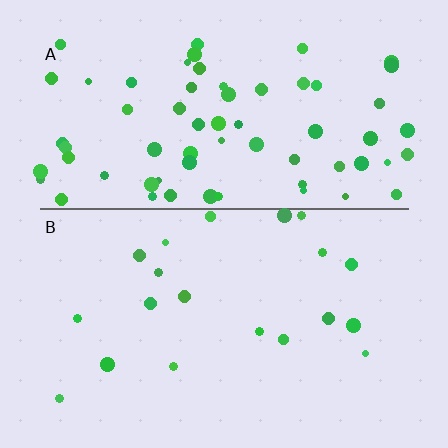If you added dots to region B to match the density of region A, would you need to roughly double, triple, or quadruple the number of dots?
Approximately triple.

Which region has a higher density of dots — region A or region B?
A (the top).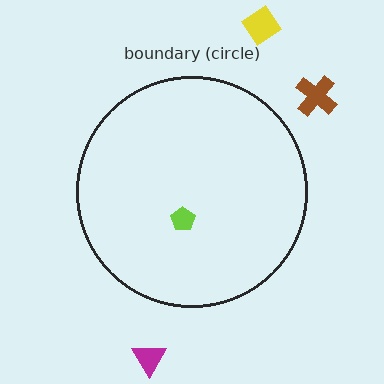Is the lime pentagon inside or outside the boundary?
Inside.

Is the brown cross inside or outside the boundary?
Outside.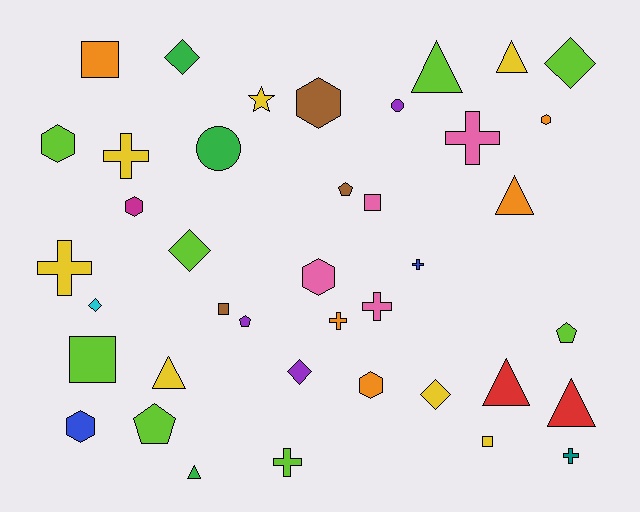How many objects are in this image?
There are 40 objects.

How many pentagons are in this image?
There are 4 pentagons.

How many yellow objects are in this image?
There are 7 yellow objects.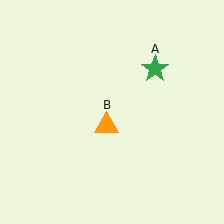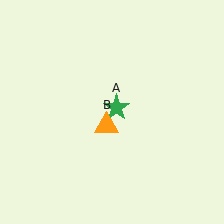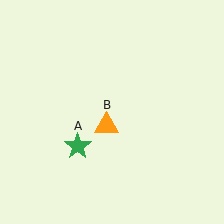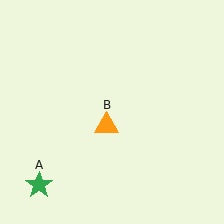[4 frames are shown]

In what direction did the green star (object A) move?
The green star (object A) moved down and to the left.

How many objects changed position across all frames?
1 object changed position: green star (object A).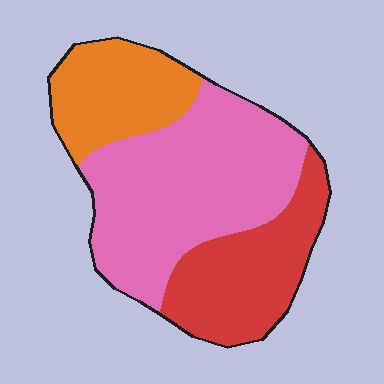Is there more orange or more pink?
Pink.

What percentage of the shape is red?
Red covers roughly 25% of the shape.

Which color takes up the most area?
Pink, at roughly 50%.